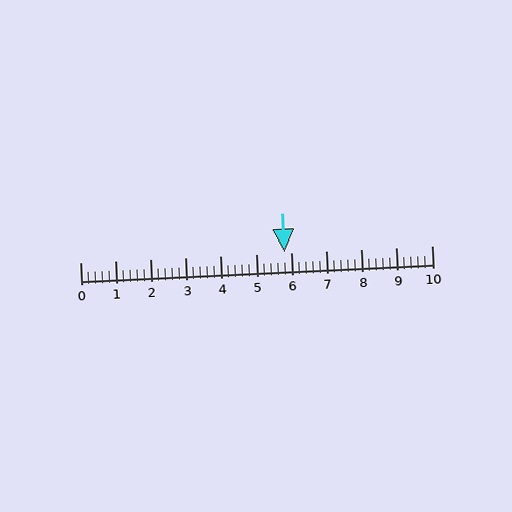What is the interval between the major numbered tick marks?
The major tick marks are spaced 1 units apart.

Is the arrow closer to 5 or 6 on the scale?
The arrow is closer to 6.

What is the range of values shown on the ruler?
The ruler shows values from 0 to 10.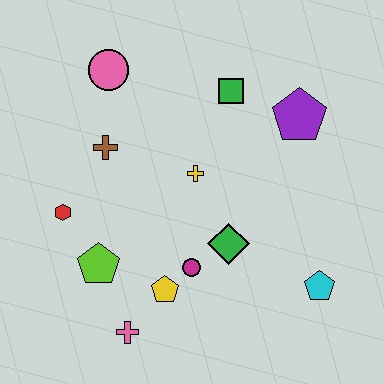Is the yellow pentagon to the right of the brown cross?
Yes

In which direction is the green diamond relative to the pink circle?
The green diamond is below the pink circle.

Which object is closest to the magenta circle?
The yellow pentagon is closest to the magenta circle.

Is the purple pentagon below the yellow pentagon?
No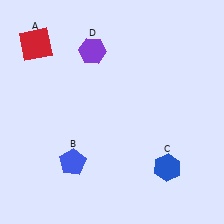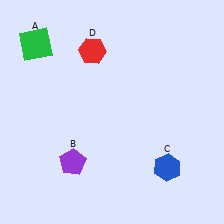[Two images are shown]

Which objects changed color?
A changed from red to green. B changed from blue to purple. D changed from purple to red.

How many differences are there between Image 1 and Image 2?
There are 3 differences between the two images.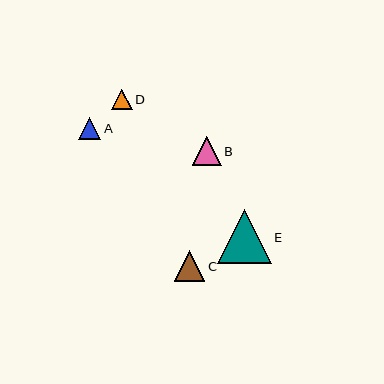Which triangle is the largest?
Triangle E is the largest with a size of approximately 54 pixels.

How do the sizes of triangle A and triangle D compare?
Triangle A and triangle D are approximately the same size.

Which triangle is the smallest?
Triangle D is the smallest with a size of approximately 21 pixels.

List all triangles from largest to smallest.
From largest to smallest: E, C, B, A, D.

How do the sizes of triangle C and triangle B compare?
Triangle C and triangle B are approximately the same size.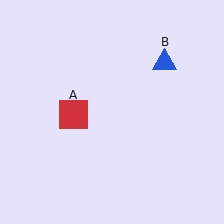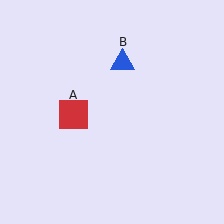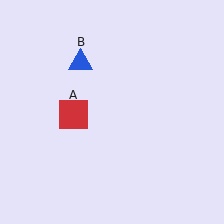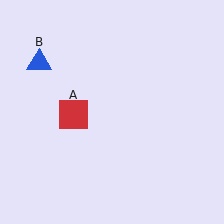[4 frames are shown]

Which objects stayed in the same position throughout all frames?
Red square (object A) remained stationary.